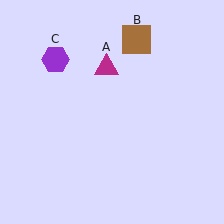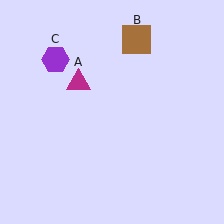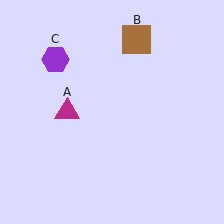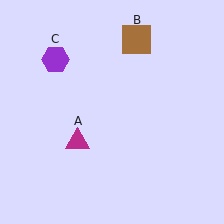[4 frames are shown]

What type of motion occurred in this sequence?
The magenta triangle (object A) rotated counterclockwise around the center of the scene.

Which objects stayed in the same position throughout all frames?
Brown square (object B) and purple hexagon (object C) remained stationary.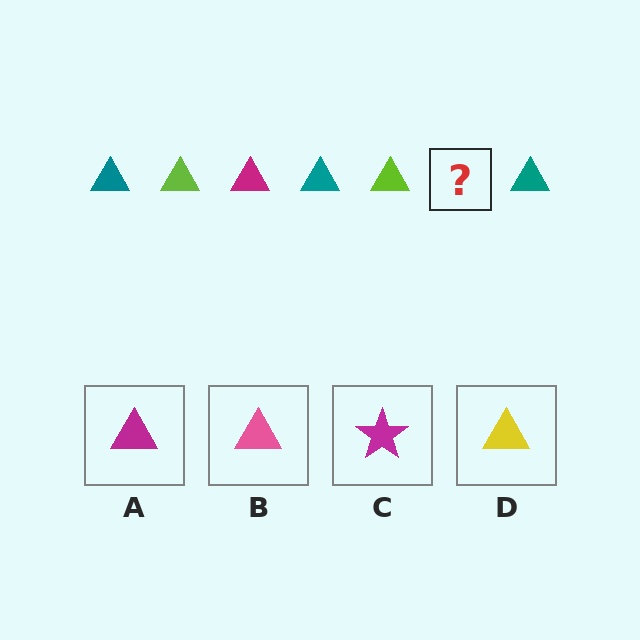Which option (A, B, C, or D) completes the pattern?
A.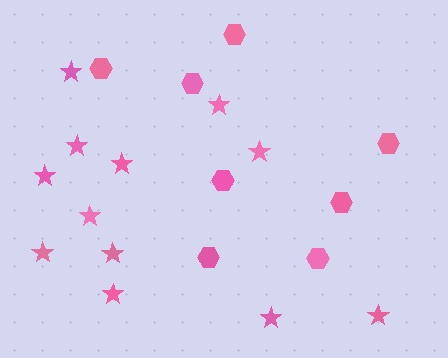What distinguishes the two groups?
There are 2 groups: one group of hexagons (8) and one group of stars (12).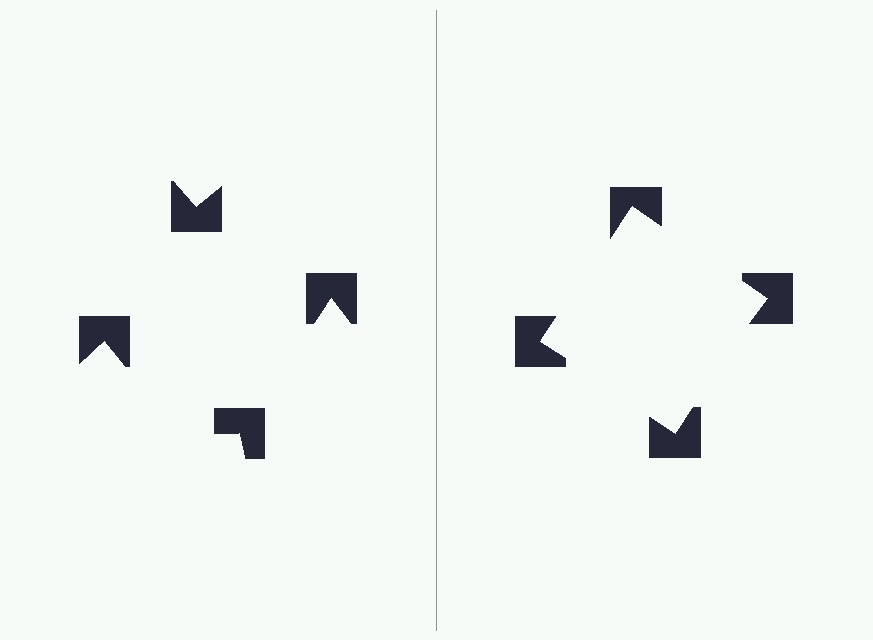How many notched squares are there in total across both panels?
8 — 4 on each side.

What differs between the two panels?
The notched squares are positioned identically on both sides; only the wedge orientations differ. On the right they align to a square; on the left they are misaligned.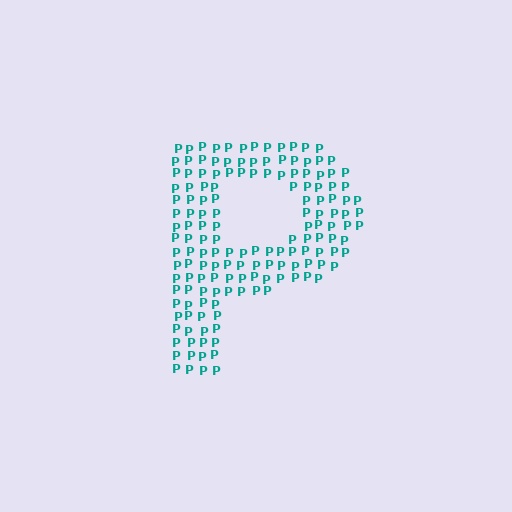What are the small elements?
The small elements are letter P's.